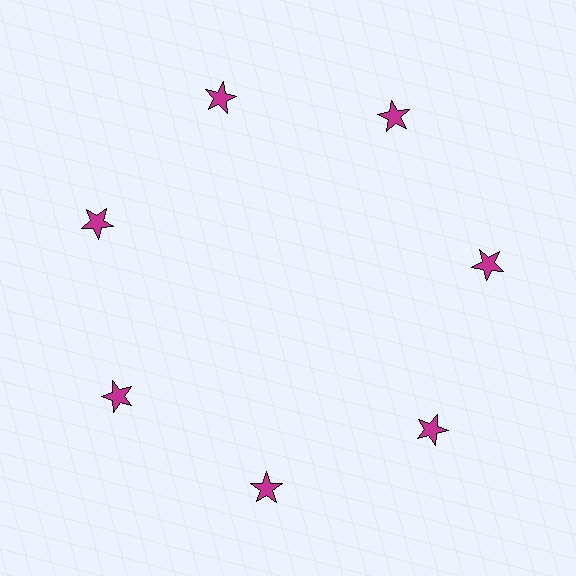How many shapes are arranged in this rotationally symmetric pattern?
There are 7 shapes, arranged in 7 groups of 1.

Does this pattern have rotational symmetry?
Yes, this pattern has 7-fold rotational symmetry. It looks the same after rotating 51 degrees around the center.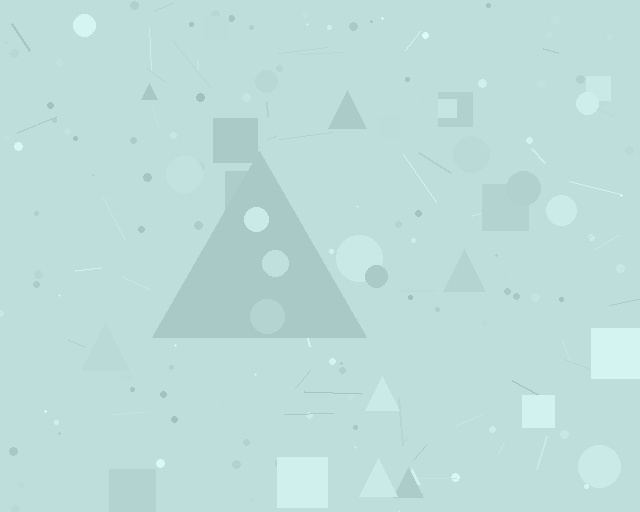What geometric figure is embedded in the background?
A triangle is embedded in the background.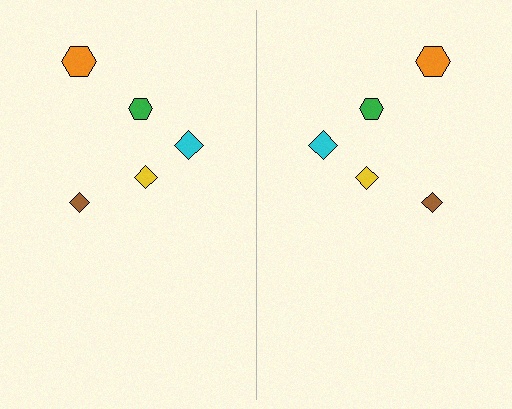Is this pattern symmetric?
Yes, this pattern has bilateral (reflection) symmetry.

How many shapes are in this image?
There are 10 shapes in this image.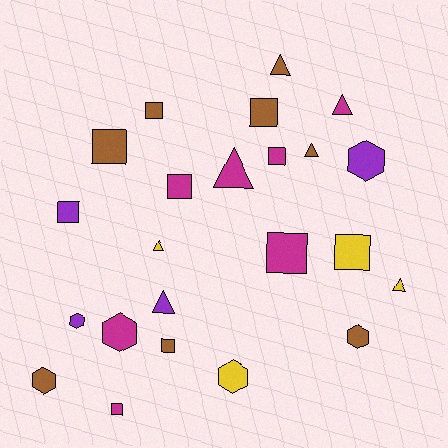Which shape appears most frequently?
Square, with 10 objects.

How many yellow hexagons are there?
There is 1 yellow hexagon.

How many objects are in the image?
There are 23 objects.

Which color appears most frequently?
Brown, with 8 objects.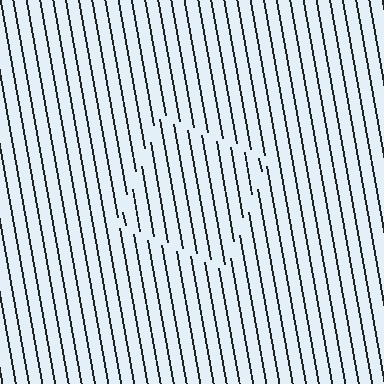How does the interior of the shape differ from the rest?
The interior of the shape contains the same grating, shifted by half a period — the contour is defined by the phase discontinuity where line-ends from the inner and outer gratings abut.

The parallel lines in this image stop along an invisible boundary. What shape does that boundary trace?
An illusory square. The interior of the shape contains the same grating, shifted by half a period — the contour is defined by the phase discontinuity where line-ends from the inner and outer gratings abut.